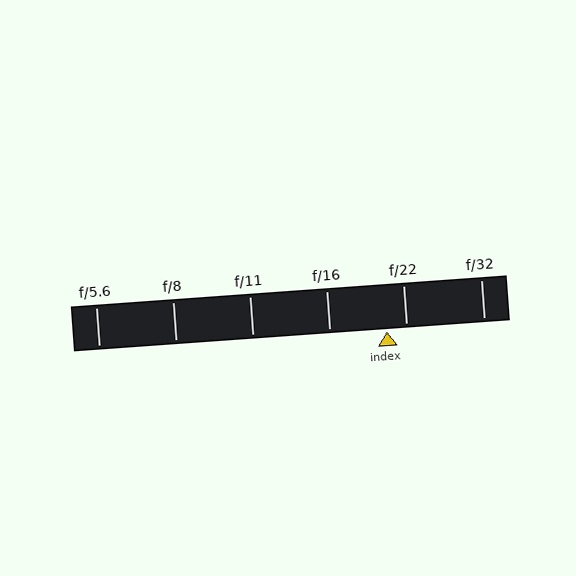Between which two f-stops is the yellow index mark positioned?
The index mark is between f/16 and f/22.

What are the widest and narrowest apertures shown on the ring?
The widest aperture shown is f/5.6 and the narrowest is f/32.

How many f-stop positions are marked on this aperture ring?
There are 6 f-stop positions marked.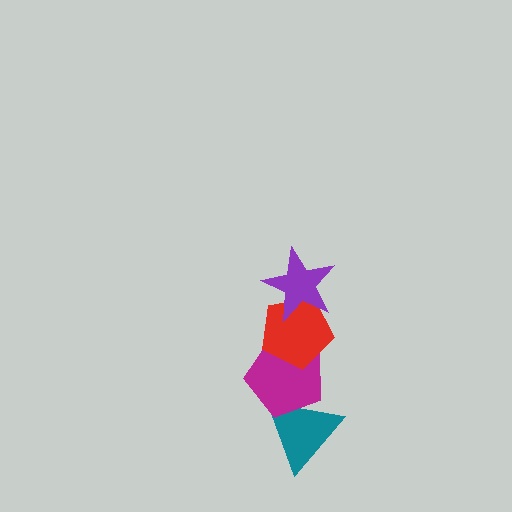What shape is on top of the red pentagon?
The purple star is on top of the red pentagon.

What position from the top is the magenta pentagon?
The magenta pentagon is 3rd from the top.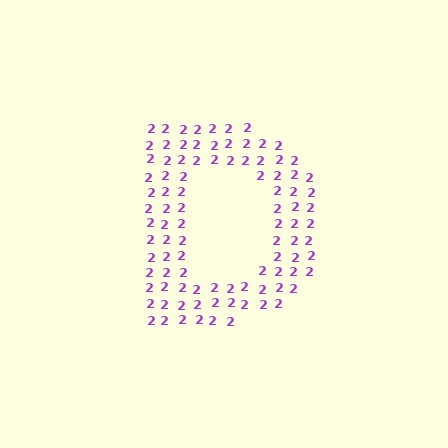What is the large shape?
The large shape is the letter D.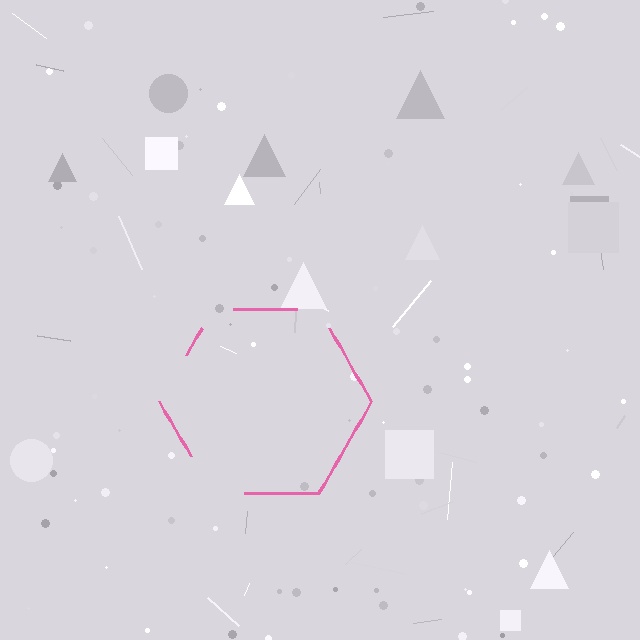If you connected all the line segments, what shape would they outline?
They would outline a hexagon.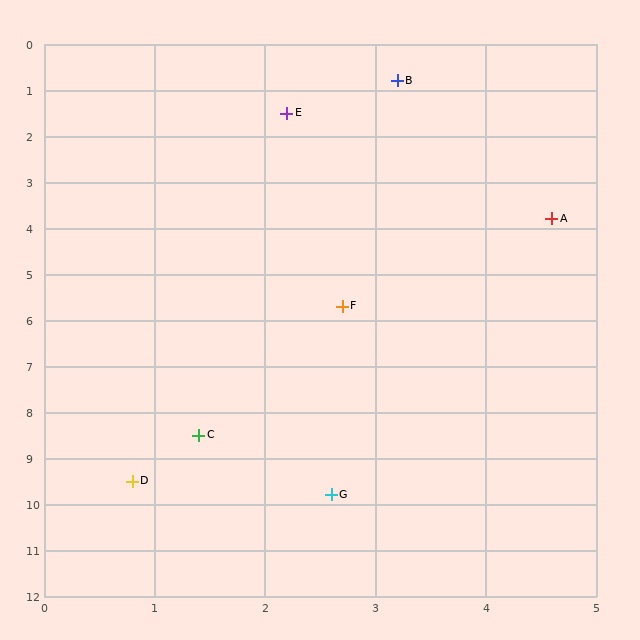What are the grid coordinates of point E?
Point E is at approximately (2.2, 1.5).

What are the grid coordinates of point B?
Point B is at approximately (3.2, 0.8).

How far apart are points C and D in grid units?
Points C and D are about 1.2 grid units apart.